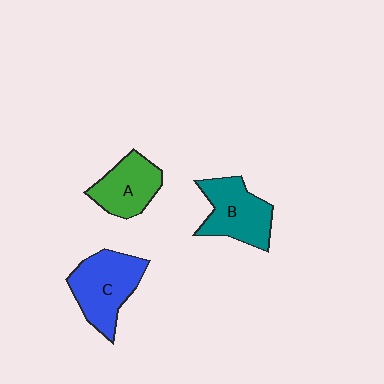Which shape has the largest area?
Shape C (blue).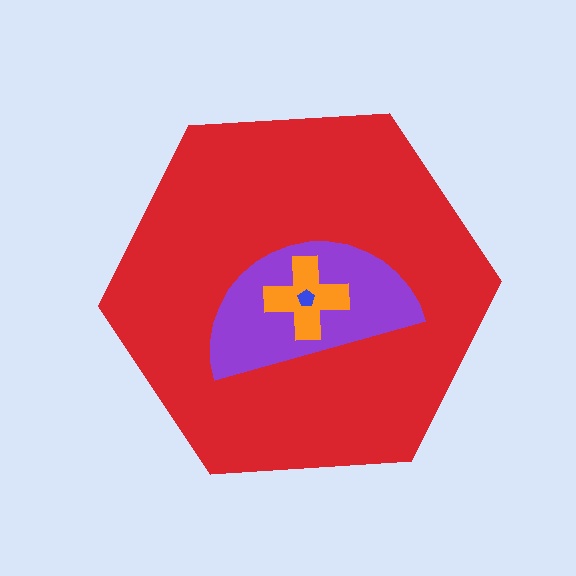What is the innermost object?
The blue pentagon.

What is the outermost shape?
The red hexagon.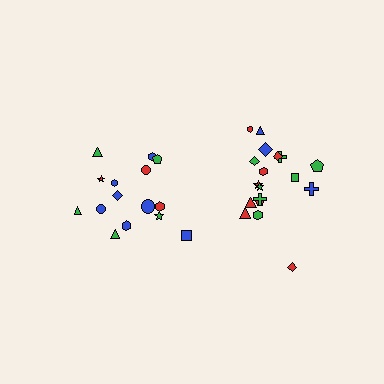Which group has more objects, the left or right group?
The right group.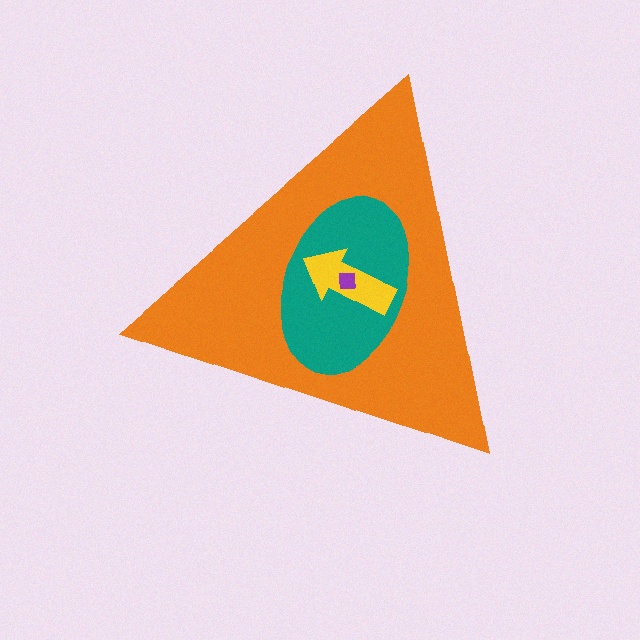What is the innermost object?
The purple square.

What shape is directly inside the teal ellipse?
The yellow arrow.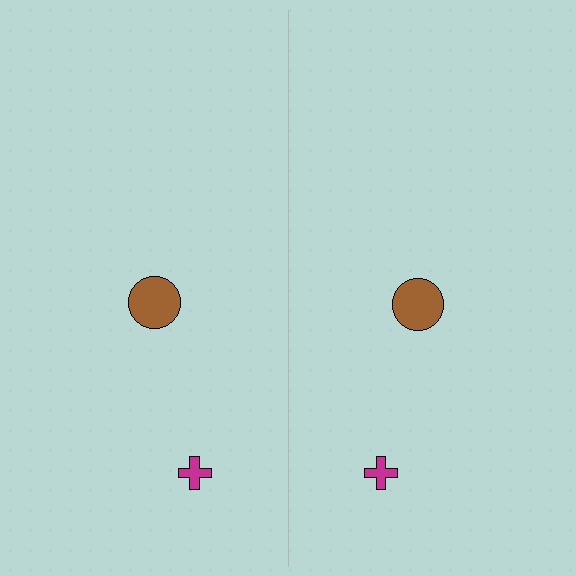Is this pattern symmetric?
Yes, this pattern has bilateral (reflection) symmetry.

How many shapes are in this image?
There are 4 shapes in this image.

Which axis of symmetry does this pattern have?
The pattern has a vertical axis of symmetry running through the center of the image.